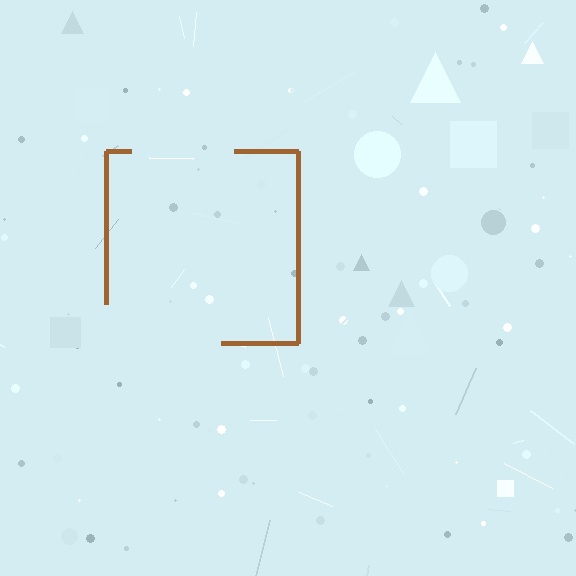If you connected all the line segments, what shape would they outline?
They would outline a square.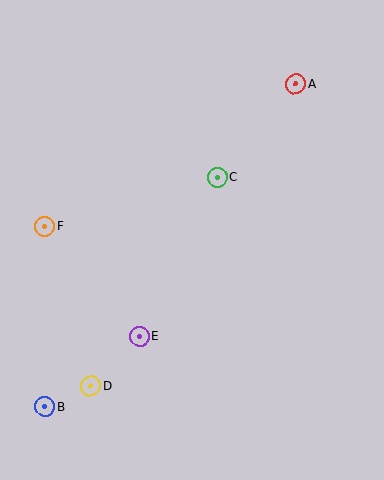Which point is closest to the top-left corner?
Point F is closest to the top-left corner.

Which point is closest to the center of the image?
Point C at (217, 178) is closest to the center.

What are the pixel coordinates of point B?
Point B is at (45, 407).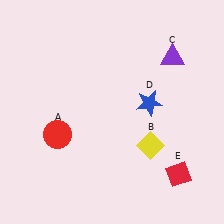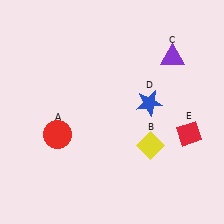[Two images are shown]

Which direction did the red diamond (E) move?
The red diamond (E) moved up.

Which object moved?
The red diamond (E) moved up.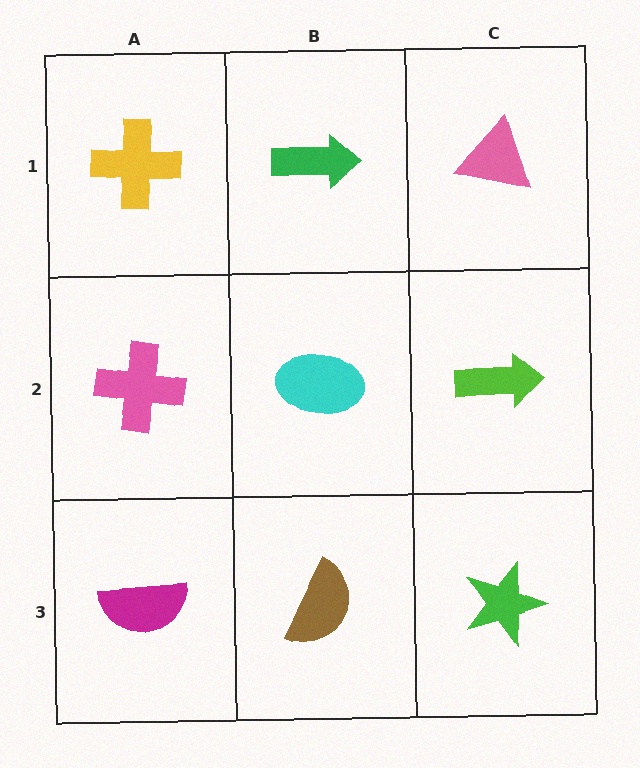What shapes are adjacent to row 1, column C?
A lime arrow (row 2, column C), a green arrow (row 1, column B).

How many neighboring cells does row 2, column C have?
3.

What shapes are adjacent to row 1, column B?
A cyan ellipse (row 2, column B), a yellow cross (row 1, column A), a pink triangle (row 1, column C).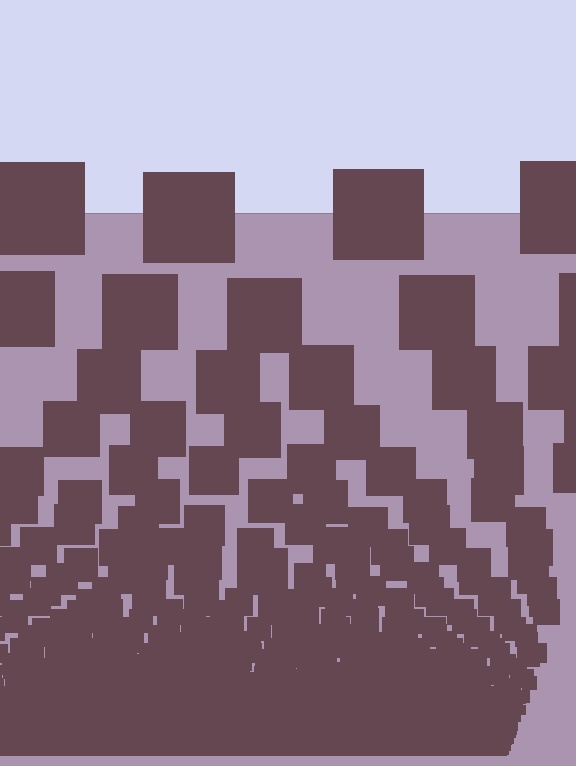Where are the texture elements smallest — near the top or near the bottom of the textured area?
Near the bottom.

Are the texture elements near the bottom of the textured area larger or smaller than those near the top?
Smaller. The gradient is inverted — elements near the bottom are smaller and denser.